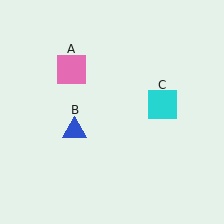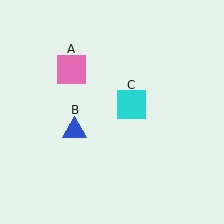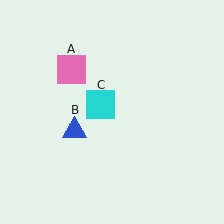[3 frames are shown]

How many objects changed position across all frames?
1 object changed position: cyan square (object C).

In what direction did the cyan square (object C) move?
The cyan square (object C) moved left.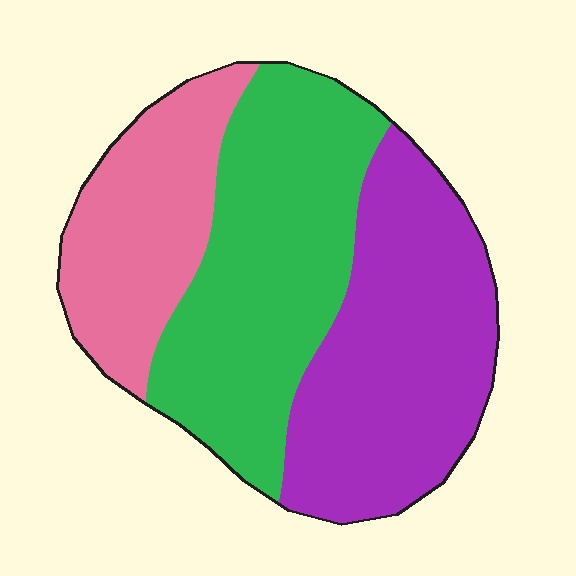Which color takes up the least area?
Pink, at roughly 25%.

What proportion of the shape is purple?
Purple covers 38% of the shape.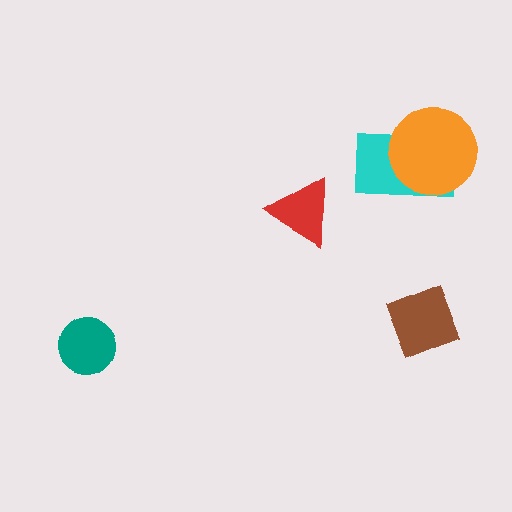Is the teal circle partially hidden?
No, no other shape covers it.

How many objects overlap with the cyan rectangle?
1 object overlaps with the cyan rectangle.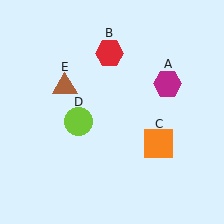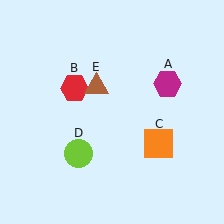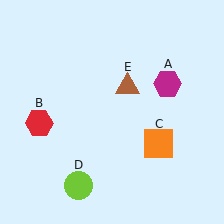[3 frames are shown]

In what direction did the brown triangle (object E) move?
The brown triangle (object E) moved right.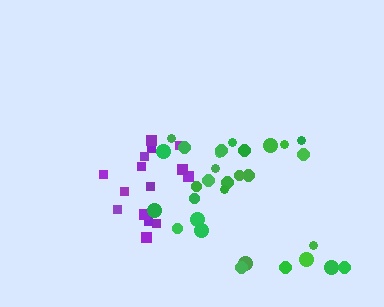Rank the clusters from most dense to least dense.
purple, green.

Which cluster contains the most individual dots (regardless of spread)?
Green (30).